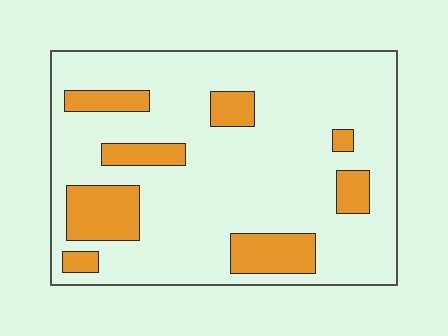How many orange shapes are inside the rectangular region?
8.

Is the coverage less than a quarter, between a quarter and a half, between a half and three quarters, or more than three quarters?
Less than a quarter.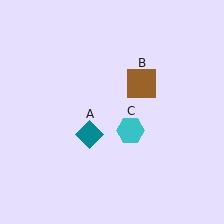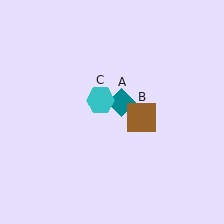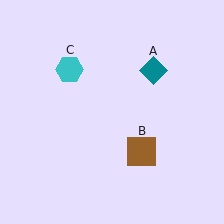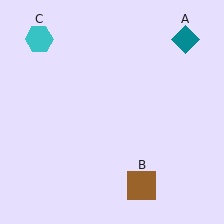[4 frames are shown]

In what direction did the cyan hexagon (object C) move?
The cyan hexagon (object C) moved up and to the left.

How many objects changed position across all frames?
3 objects changed position: teal diamond (object A), brown square (object B), cyan hexagon (object C).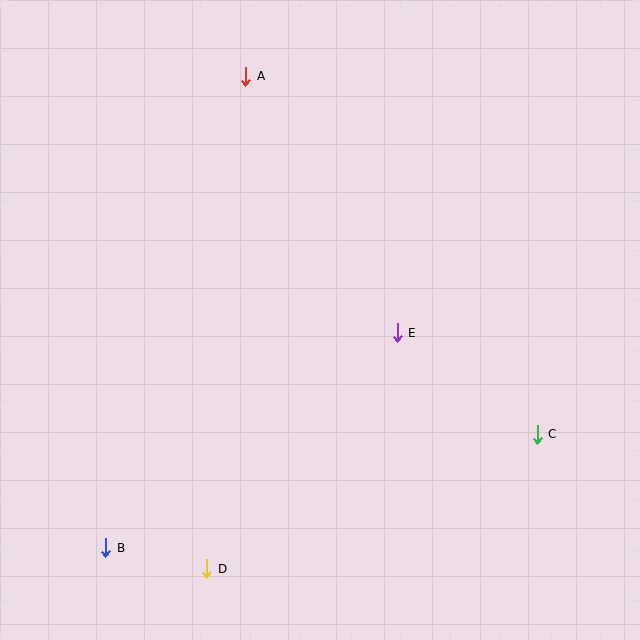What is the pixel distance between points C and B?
The distance between C and B is 446 pixels.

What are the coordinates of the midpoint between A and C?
The midpoint between A and C is at (391, 255).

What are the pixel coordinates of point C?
Point C is at (537, 434).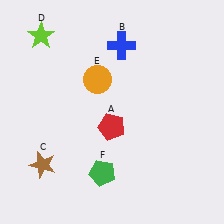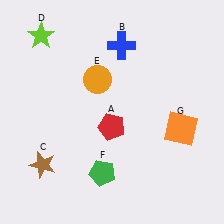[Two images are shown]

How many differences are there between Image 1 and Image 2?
There is 1 difference between the two images.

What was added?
An orange square (G) was added in Image 2.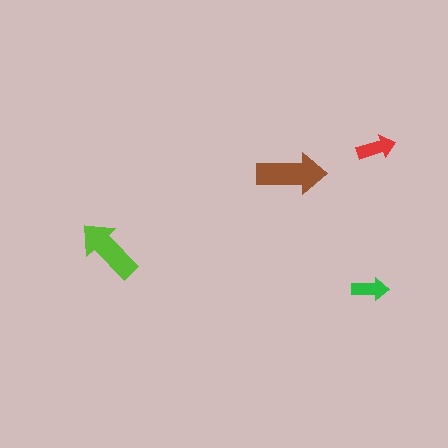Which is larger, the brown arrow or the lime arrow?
The brown one.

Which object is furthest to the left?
The lime arrow is leftmost.